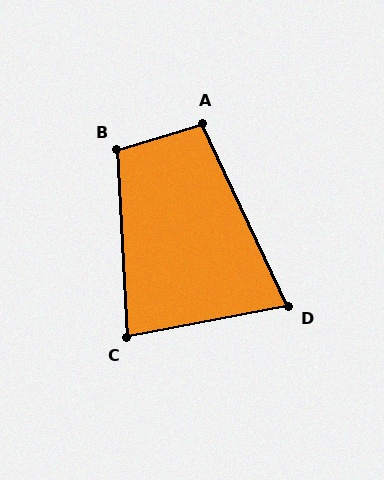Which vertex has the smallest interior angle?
D, at approximately 76 degrees.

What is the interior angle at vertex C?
Approximately 82 degrees (acute).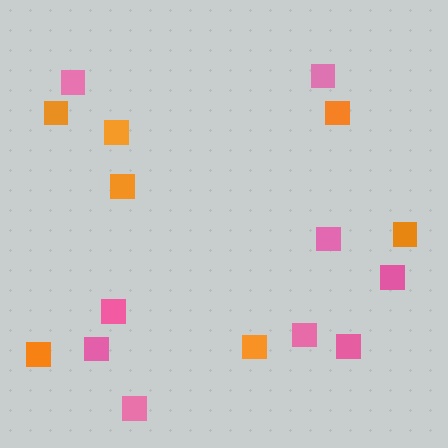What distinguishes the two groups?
There are 2 groups: one group of pink squares (9) and one group of orange squares (7).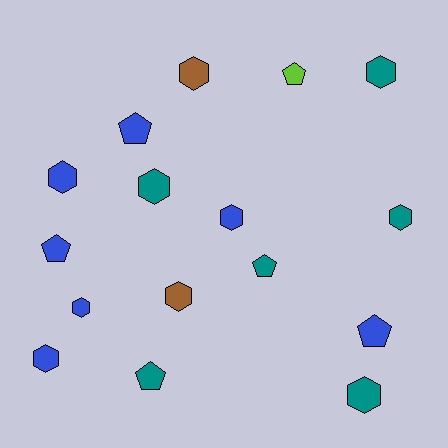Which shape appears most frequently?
Hexagon, with 10 objects.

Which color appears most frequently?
Blue, with 7 objects.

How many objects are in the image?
There are 16 objects.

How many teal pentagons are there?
There are 2 teal pentagons.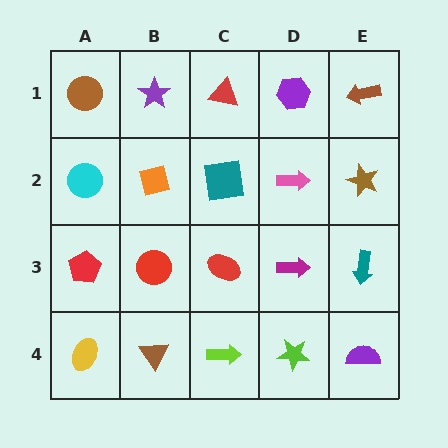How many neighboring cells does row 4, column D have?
3.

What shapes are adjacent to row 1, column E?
A brown star (row 2, column E), a purple hexagon (row 1, column D).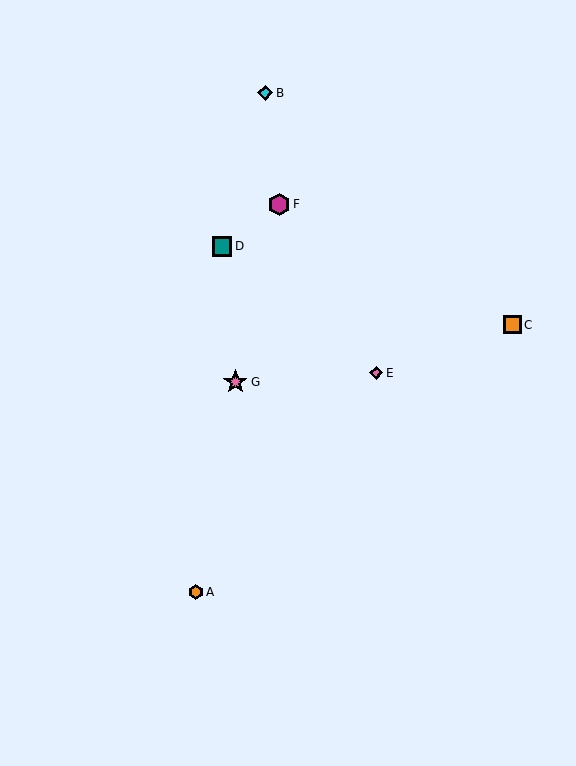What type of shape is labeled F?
Shape F is a magenta hexagon.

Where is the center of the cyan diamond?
The center of the cyan diamond is at (265, 93).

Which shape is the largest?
The pink star (labeled G) is the largest.